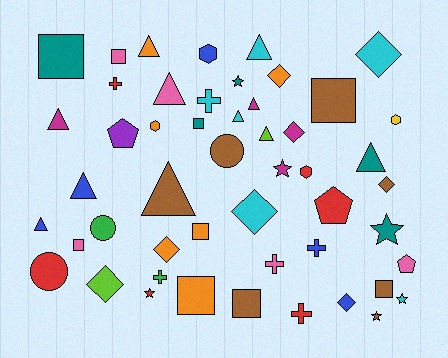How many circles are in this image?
There are 3 circles.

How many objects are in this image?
There are 50 objects.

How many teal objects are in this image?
There are 5 teal objects.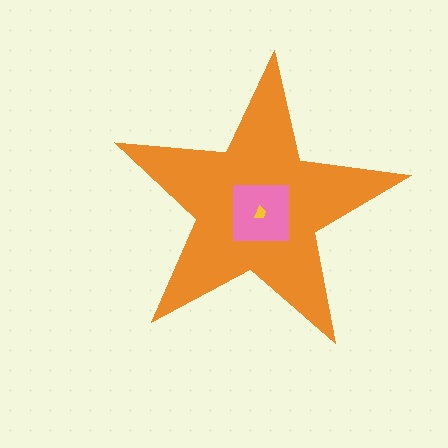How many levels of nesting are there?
3.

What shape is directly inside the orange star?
The pink square.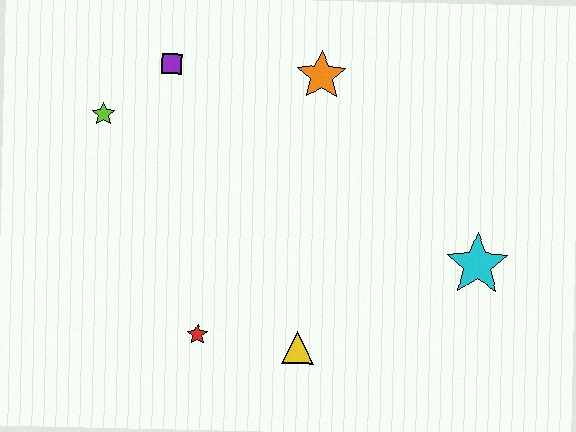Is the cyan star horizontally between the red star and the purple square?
No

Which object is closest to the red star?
The yellow triangle is closest to the red star.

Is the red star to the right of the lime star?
Yes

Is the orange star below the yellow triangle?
No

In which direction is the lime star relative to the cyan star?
The lime star is to the left of the cyan star.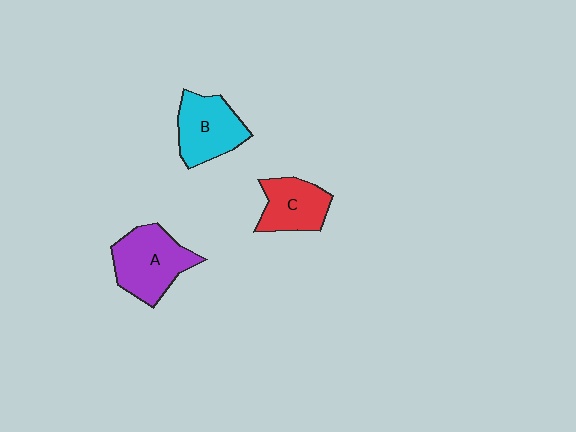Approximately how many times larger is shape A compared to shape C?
Approximately 1.3 times.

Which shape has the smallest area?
Shape C (red).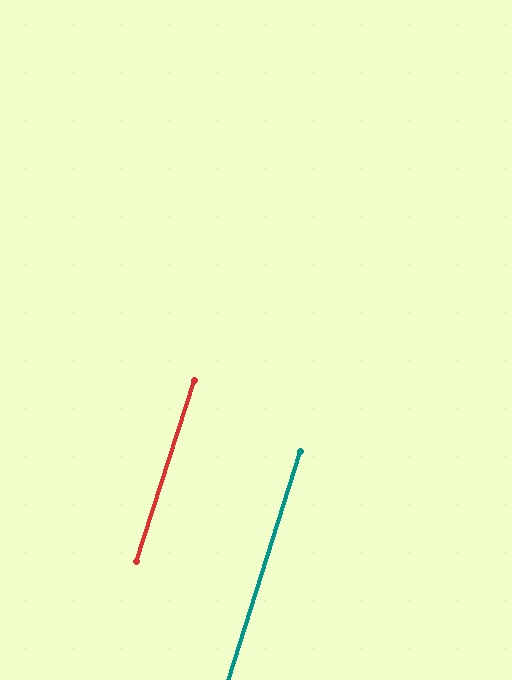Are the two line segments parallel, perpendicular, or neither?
Parallel — their directions differ by only 0.2°.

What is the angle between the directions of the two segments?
Approximately 0 degrees.